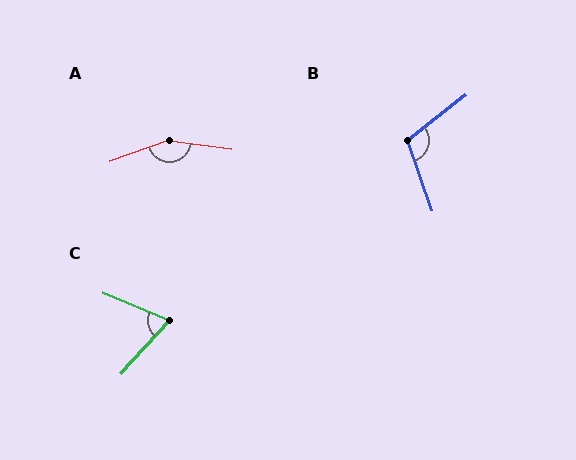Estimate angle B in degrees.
Approximately 109 degrees.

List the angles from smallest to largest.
C (70°), B (109°), A (153°).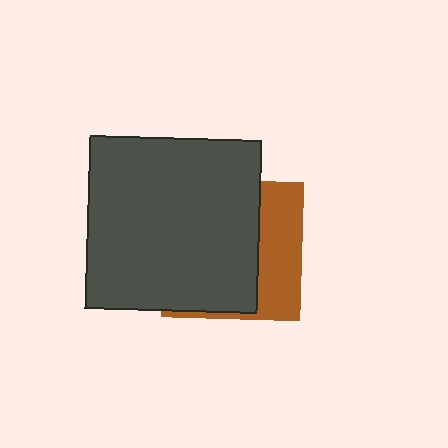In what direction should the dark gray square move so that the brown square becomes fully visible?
The dark gray square should move left. That is the shortest direction to clear the overlap and leave the brown square fully visible.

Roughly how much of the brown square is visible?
A small part of it is visible (roughly 34%).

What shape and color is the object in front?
The object in front is a dark gray square.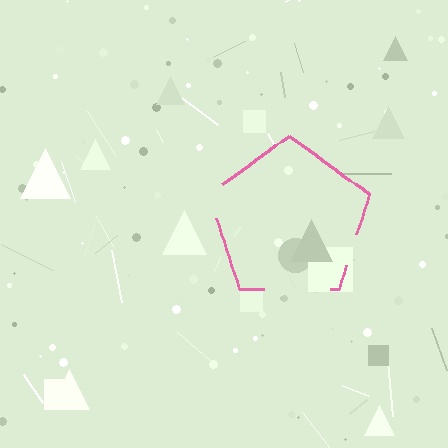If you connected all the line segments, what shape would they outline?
They would outline a pentagon.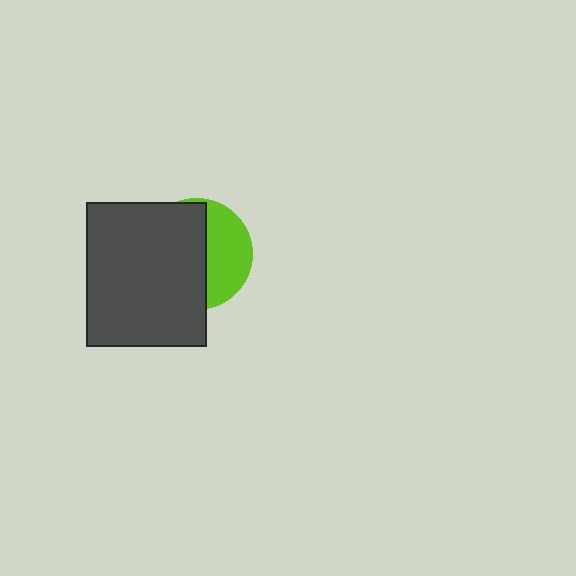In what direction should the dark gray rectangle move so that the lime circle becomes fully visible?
The dark gray rectangle should move left. That is the shortest direction to clear the overlap and leave the lime circle fully visible.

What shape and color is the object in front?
The object in front is a dark gray rectangle.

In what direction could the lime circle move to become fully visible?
The lime circle could move right. That would shift it out from behind the dark gray rectangle entirely.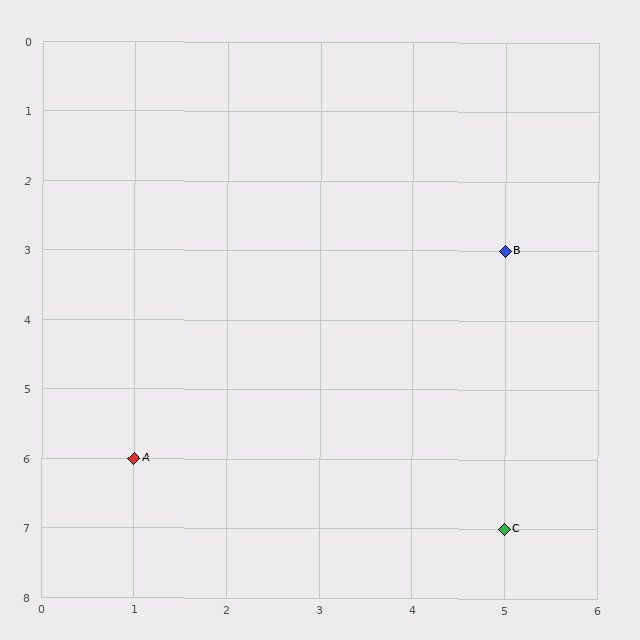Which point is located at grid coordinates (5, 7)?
Point C is at (5, 7).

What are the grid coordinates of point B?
Point B is at grid coordinates (5, 3).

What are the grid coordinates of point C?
Point C is at grid coordinates (5, 7).